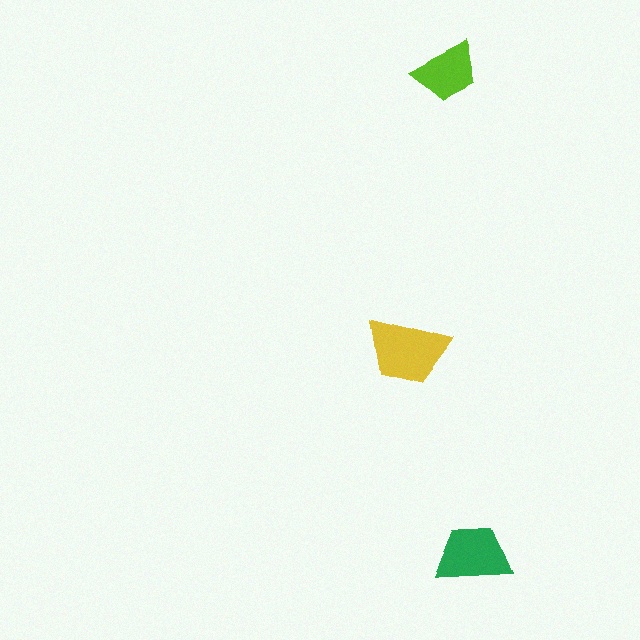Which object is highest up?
The lime trapezoid is topmost.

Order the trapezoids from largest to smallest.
the yellow one, the green one, the lime one.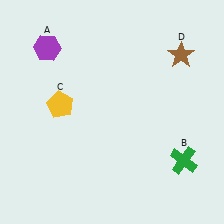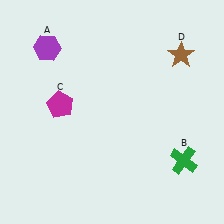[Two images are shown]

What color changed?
The pentagon (C) changed from yellow in Image 1 to magenta in Image 2.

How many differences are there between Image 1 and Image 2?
There is 1 difference between the two images.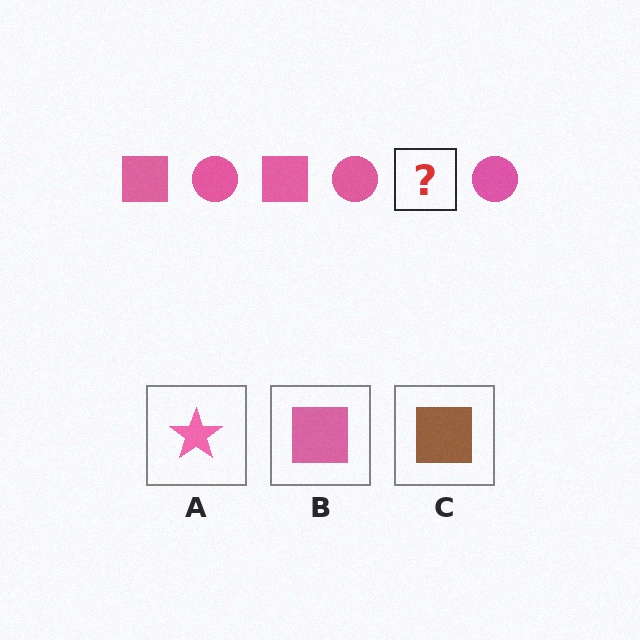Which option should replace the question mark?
Option B.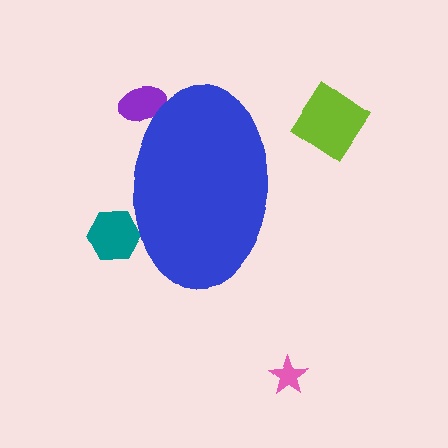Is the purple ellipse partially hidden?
Yes, the purple ellipse is partially hidden behind the blue ellipse.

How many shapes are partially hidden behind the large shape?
2 shapes are partially hidden.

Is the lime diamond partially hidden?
No, the lime diamond is fully visible.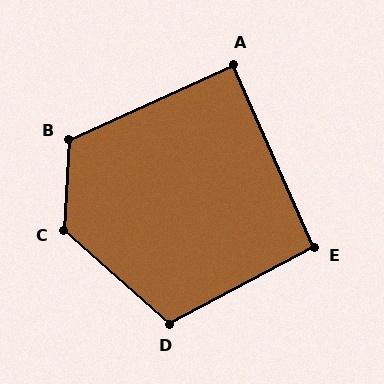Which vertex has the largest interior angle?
C, at approximately 128 degrees.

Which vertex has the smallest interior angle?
A, at approximately 89 degrees.